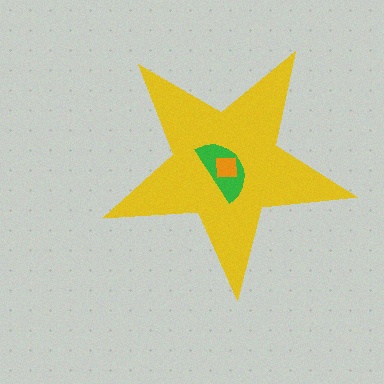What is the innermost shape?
The orange square.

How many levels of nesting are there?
3.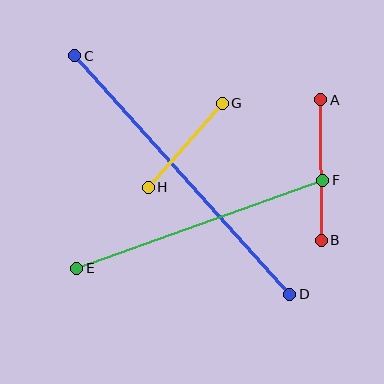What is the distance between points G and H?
The distance is approximately 112 pixels.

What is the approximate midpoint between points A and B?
The midpoint is at approximately (321, 170) pixels.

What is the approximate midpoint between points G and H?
The midpoint is at approximately (185, 145) pixels.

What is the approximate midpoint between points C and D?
The midpoint is at approximately (182, 175) pixels.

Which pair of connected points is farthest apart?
Points C and D are farthest apart.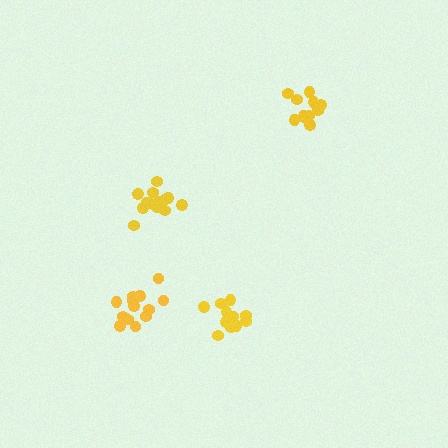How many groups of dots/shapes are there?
There are 4 groups.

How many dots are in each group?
Group 1: 11 dots, Group 2: 11 dots, Group 3: 14 dots, Group 4: 14 dots (50 total).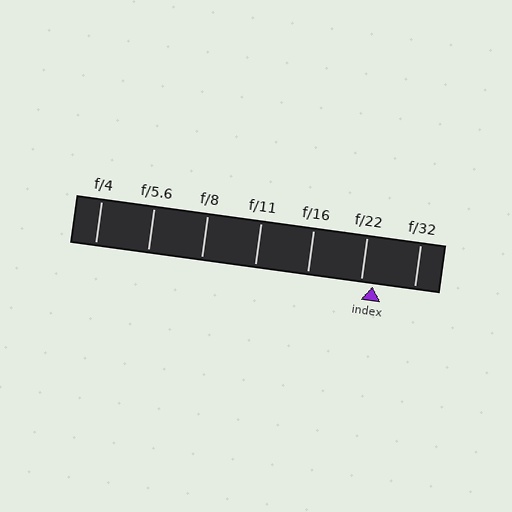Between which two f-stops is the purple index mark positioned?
The index mark is between f/22 and f/32.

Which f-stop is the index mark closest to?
The index mark is closest to f/22.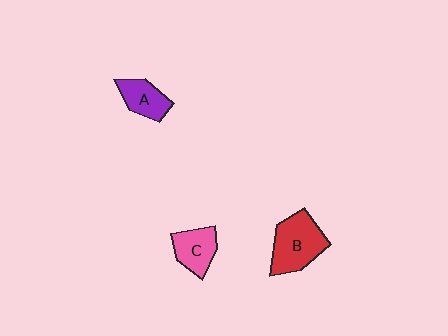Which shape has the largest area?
Shape B (red).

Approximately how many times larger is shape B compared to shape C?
Approximately 1.5 times.